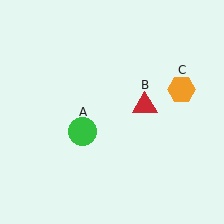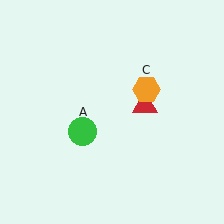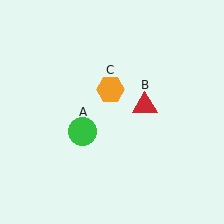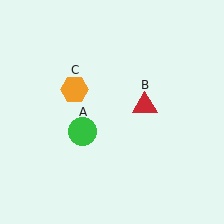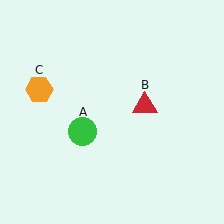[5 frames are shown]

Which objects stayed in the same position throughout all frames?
Green circle (object A) and red triangle (object B) remained stationary.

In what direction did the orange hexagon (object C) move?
The orange hexagon (object C) moved left.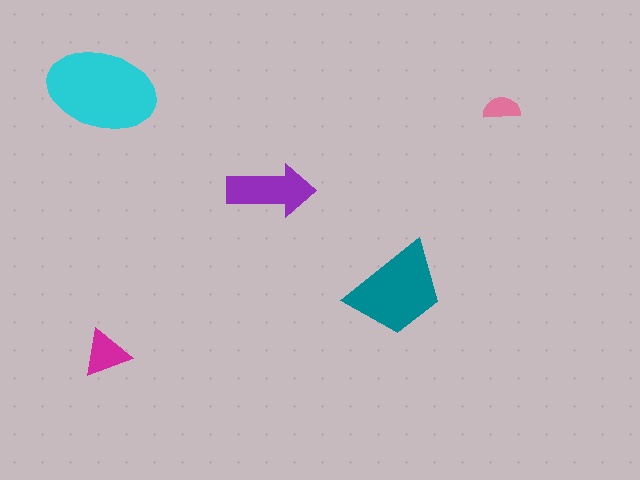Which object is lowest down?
The magenta triangle is bottommost.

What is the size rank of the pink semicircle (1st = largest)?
5th.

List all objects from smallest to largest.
The pink semicircle, the magenta triangle, the purple arrow, the teal trapezoid, the cyan ellipse.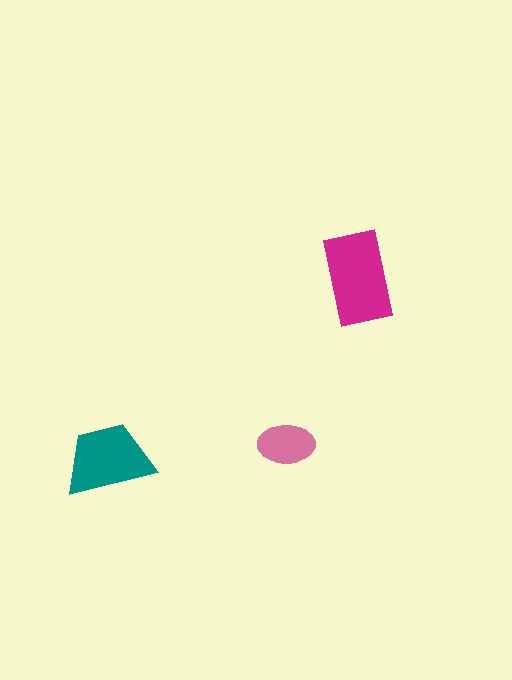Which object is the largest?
The magenta rectangle.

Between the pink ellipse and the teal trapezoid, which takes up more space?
The teal trapezoid.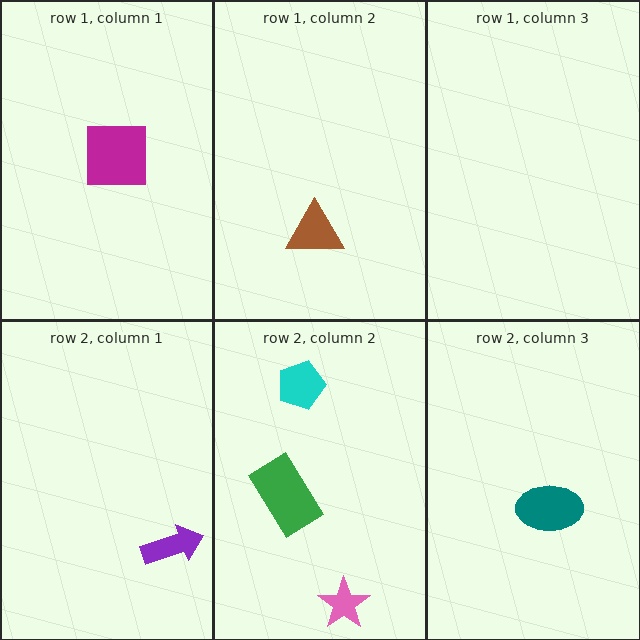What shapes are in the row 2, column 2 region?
The pink star, the cyan pentagon, the green rectangle.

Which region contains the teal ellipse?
The row 2, column 3 region.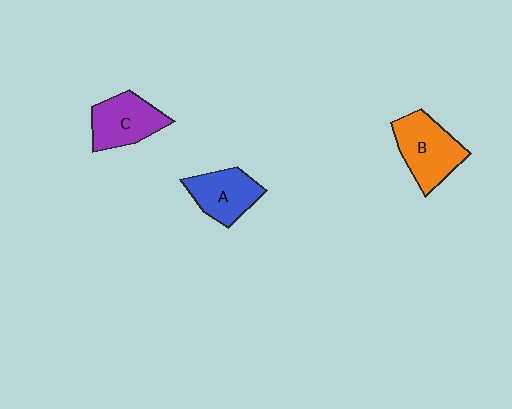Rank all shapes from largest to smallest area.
From largest to smallest: B (orange), C (purple), A (blue).